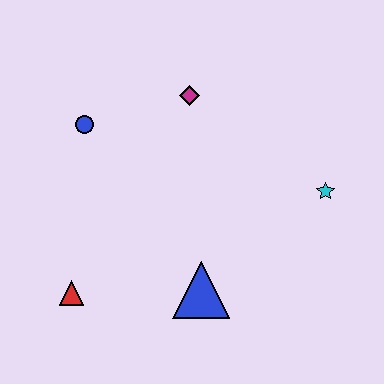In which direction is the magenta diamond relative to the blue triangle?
The magenta diamond is above the blue triangle.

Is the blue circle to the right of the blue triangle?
No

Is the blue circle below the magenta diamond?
Yes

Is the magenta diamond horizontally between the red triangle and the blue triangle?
Yes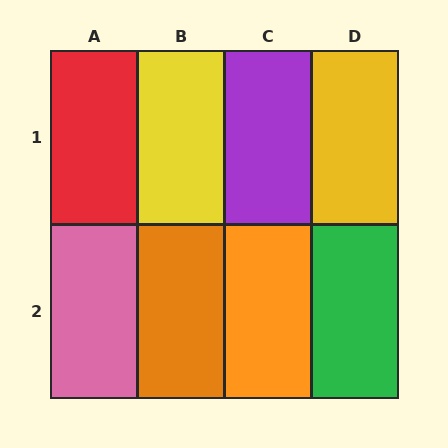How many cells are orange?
2 cells are orange.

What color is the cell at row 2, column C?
Orange.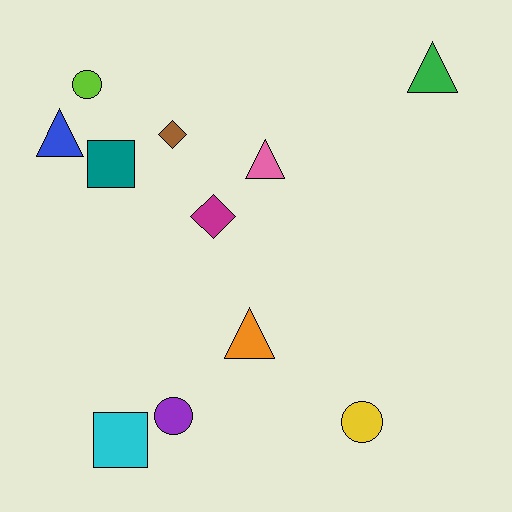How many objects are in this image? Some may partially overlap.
There are 11 objects.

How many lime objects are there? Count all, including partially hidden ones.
There is 1 lime object.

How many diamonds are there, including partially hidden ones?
There are 2 diamonds.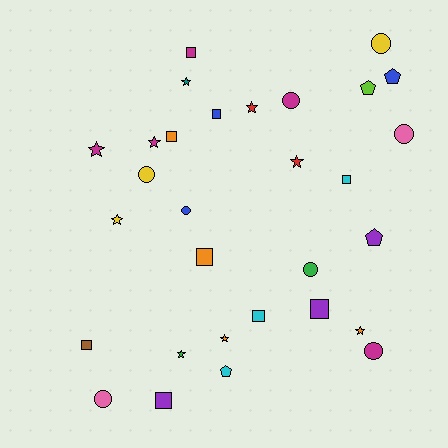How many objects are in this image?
There are 30 objects.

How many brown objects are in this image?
There is 1 brown object.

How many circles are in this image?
There are 8 circles.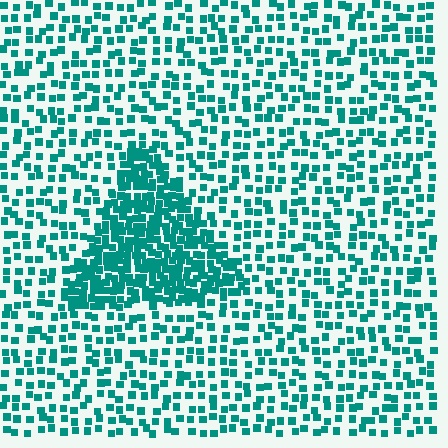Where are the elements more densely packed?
The elements are more densely packed inside the triangle boundary.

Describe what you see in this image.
The image contains small teal elements arranged at two different densities. A triangle-shaped region is visible where the elements are more densely packed than the surrounding area.